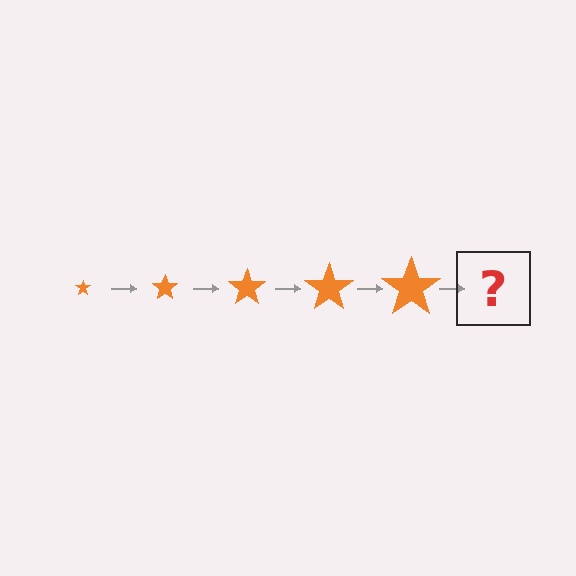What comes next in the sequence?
The next element should be an orange star, larger than the previous one.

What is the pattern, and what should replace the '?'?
The pattern is that the star gets progressively larger each step. The '?' should be an orange star, larger than the previous one.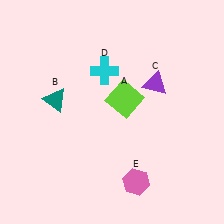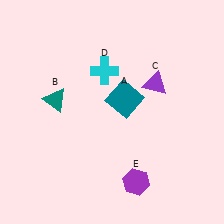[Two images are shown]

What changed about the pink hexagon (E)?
In Image 1, E is pink. In Image 2, it changed to purple.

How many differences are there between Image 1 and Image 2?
There are 2 differences between the two images.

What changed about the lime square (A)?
In Image 1, A is lime. In Image 2, it changed to teal.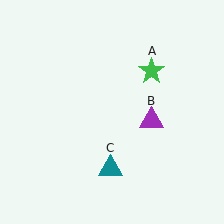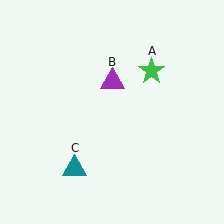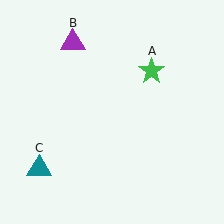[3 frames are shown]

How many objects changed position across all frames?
2 objects changed position: purple triangle (object B), teal triangle (object C).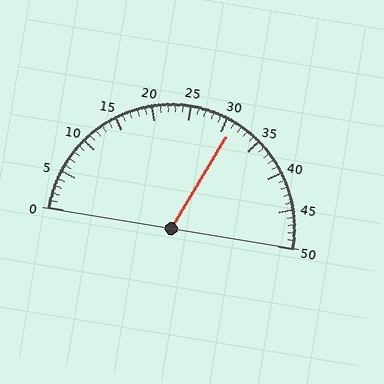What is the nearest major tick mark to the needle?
The nearest major tick mark is 30.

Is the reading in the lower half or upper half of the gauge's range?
The reading is in the upper half of the range (0 to 50).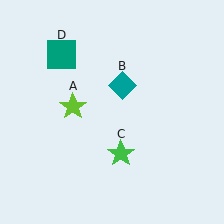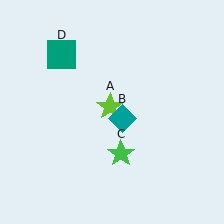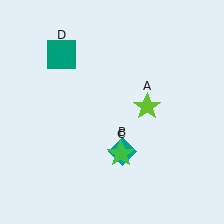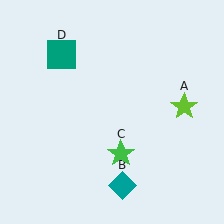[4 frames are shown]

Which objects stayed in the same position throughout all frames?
Green star (object C) and teal square (object D) remained stationary.